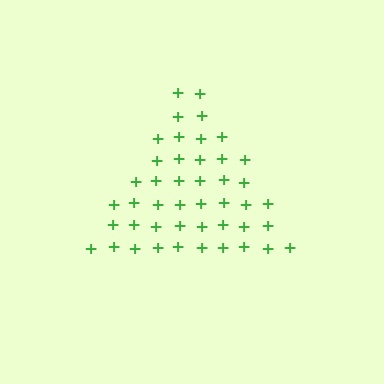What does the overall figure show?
The overall figure shows a triangle.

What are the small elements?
The small elements are plus signs.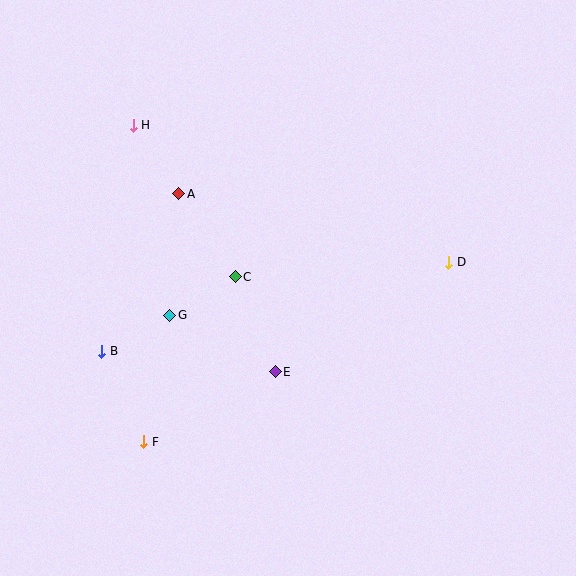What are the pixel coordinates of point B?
Point B is at (102, 351).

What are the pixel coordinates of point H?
Point H is at (133, 125).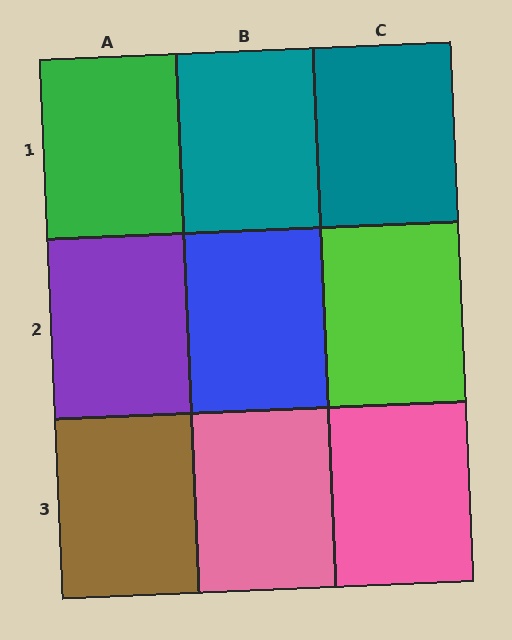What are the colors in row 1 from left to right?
Green, teal, teal.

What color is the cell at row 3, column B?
Pink.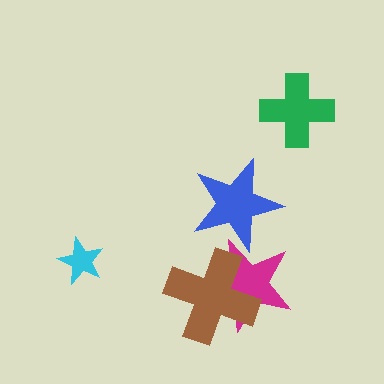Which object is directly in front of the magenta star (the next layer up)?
The brown cross is directly in front of the magenta star.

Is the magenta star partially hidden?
Yes, it is partially covered by another shape.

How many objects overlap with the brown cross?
1 object overlaps with the brown cross.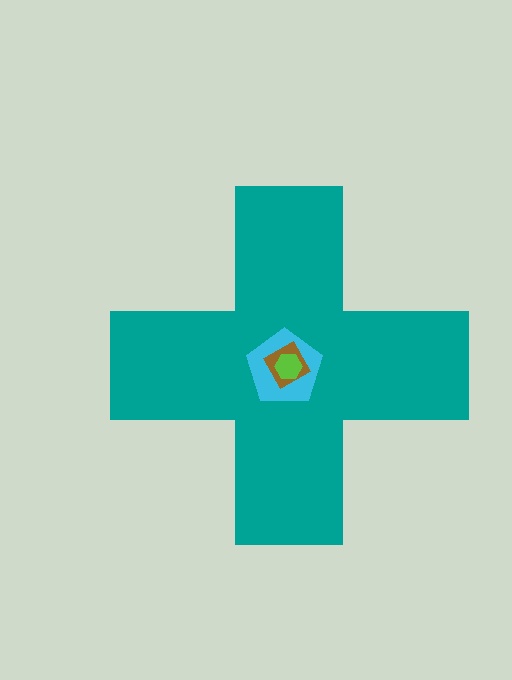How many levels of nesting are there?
4.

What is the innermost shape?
The lime hexagon.